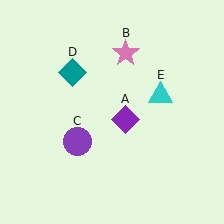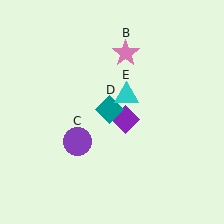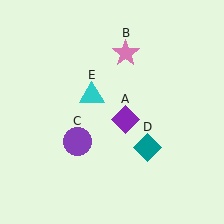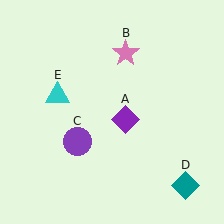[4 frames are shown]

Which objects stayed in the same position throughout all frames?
Purple diamond (object A) and pink star (object B) and purple circle (object C) remained stationary.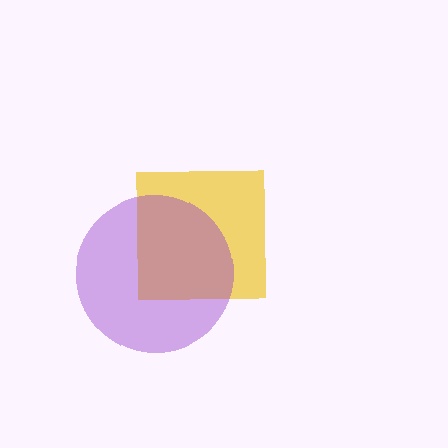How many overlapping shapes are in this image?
There are 2 overlapping shapes in the image.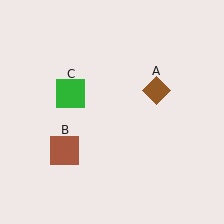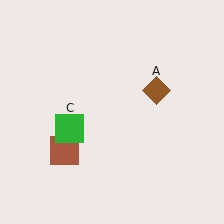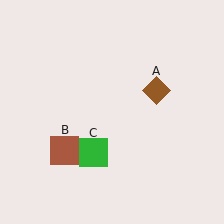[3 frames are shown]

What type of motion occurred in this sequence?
The green square (object C) rotated counterclockwise around the center of the scene.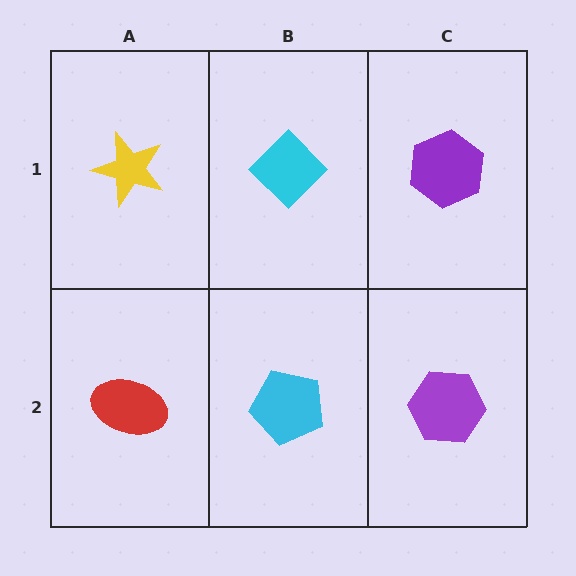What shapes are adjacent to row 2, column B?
A cyan diamond (row 1, column B), a red ellipse (row 2, column A), a purple hexagon (row 2, column C).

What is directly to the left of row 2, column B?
A red ellipse.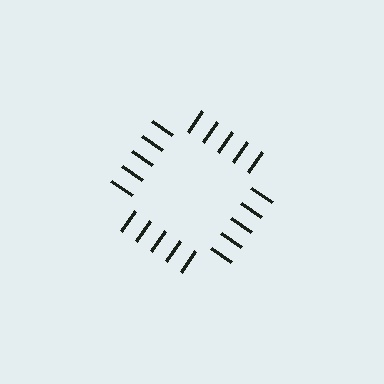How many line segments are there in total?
20 — 5 along each of the 4 edges.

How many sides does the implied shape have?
4 sides — the line-ends trace a square.